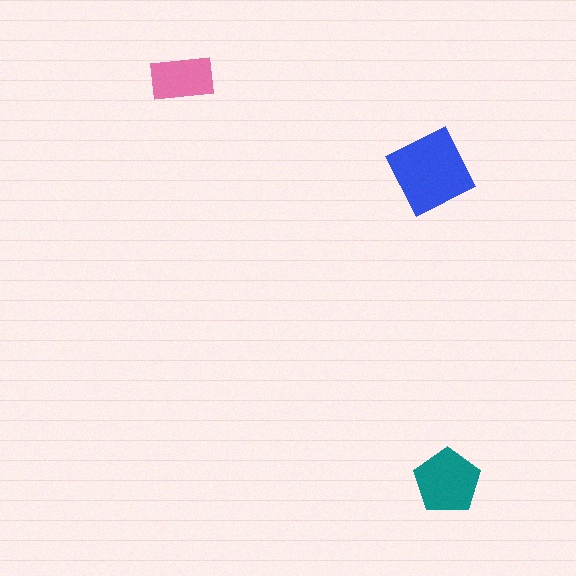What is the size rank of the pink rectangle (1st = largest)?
3rd.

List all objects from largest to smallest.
The blue diamond, the teal pentagon, the pink rectangle.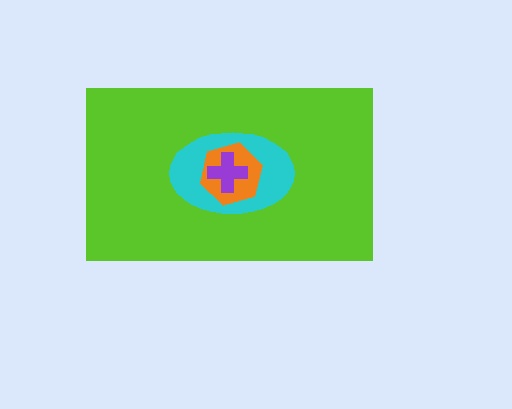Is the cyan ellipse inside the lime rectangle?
Yes.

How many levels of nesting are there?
4.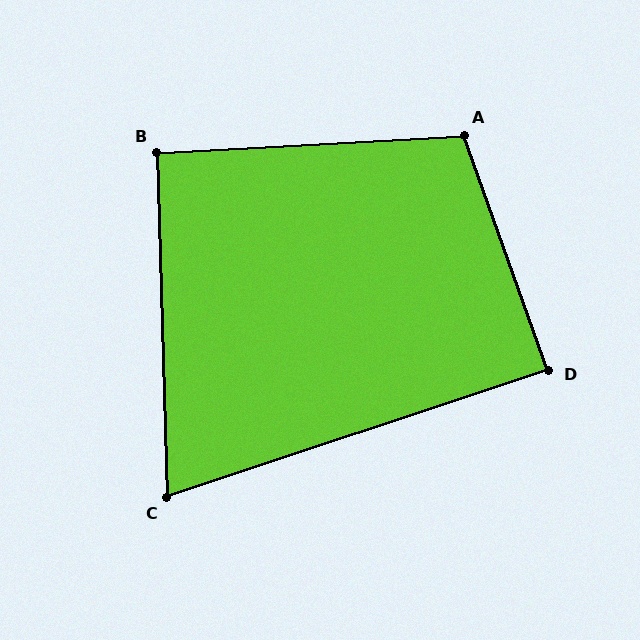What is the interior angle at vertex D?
Approximately 89 degrees (approximately right).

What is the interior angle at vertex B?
Approximately 91 degrees (approximately right).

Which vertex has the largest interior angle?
A, at approximately 107 degrees.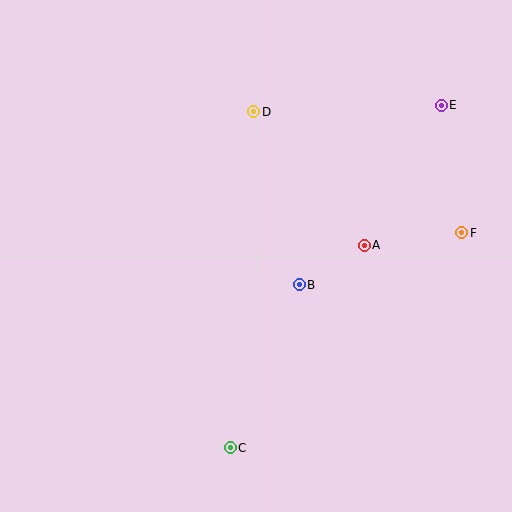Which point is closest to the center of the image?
Point B at (299, 285) is closest to the center.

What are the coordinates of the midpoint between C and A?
The midpoint between C and A is at (297, 346).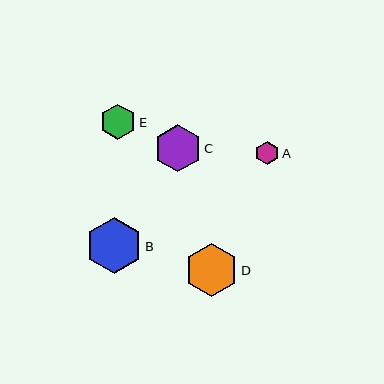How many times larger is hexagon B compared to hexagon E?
Hexagon B is approximately 1.6 times the size of hexagon E.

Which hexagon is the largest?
Hexagon B is the largest with a size of approximately 56 pixels.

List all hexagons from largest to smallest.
From largest to smallest: B, D, C, E, A.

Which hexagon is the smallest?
Hexagon A is the smallest with a size of approximately 24 pixels.